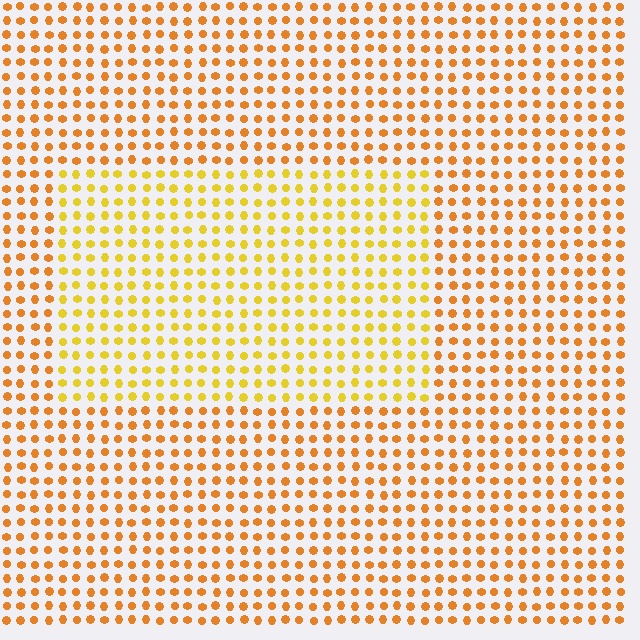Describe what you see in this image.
The image is filled with small orange elements in a uniform arrangement. A rectangle-shaped region is visible where the elements are tinted to a slightly different hue, forming a subtle color boundary.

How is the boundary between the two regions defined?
The boundary is defined purely by a slight shift in hue (about 25 degrees). Spacing, size, and orientation are identical on both sides.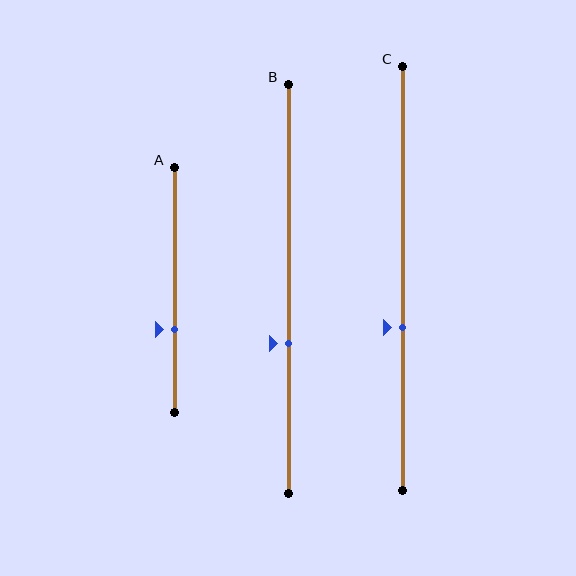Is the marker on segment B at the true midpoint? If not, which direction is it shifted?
No, the marker on segment B is shifted downward by about 13% of the segment length.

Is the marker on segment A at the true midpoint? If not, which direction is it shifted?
No, the marker on segment A is shifted downward by about 16% of the segment length.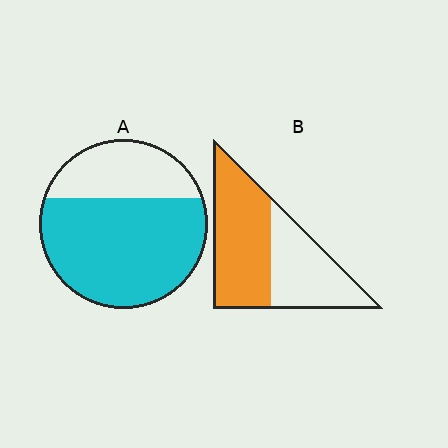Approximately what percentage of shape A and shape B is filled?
A is approximately 70% and B is approximately 55%.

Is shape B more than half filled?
Yes.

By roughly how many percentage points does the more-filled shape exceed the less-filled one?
By roughly 15 percentage points (A over B).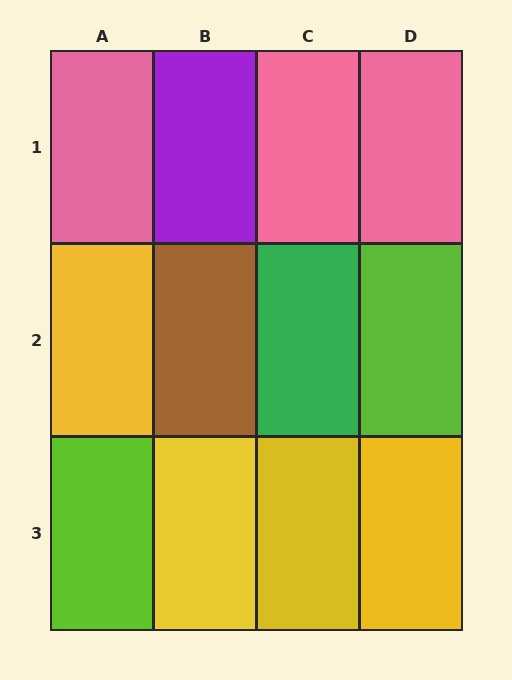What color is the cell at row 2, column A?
Yellow.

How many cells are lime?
2 cells are lime.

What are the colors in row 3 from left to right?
Lime, yellow, yellow, yellow.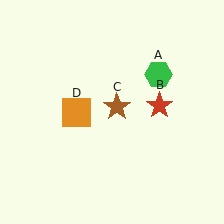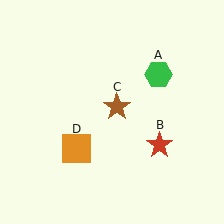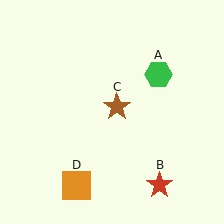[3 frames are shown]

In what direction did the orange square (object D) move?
The orange square (object D) moved down.